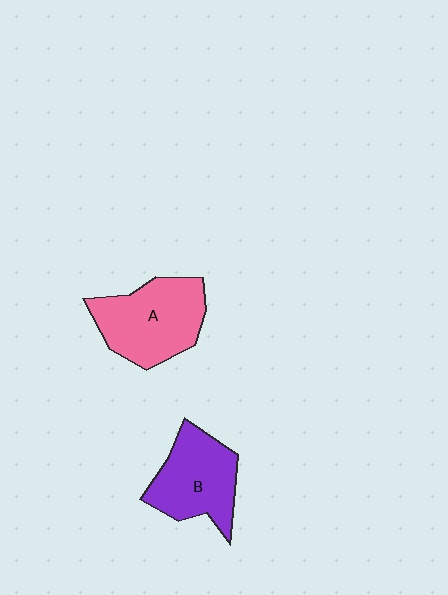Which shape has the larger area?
Shape A (pink).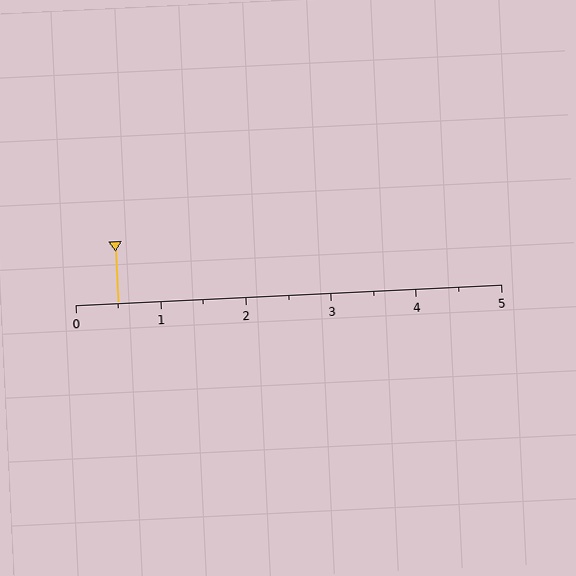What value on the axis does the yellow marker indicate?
The marker indicates approximately 0.5.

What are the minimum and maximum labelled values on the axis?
The axis runs from 0 to 5.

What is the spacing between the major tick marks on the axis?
The major ticks are spaced 1 apart.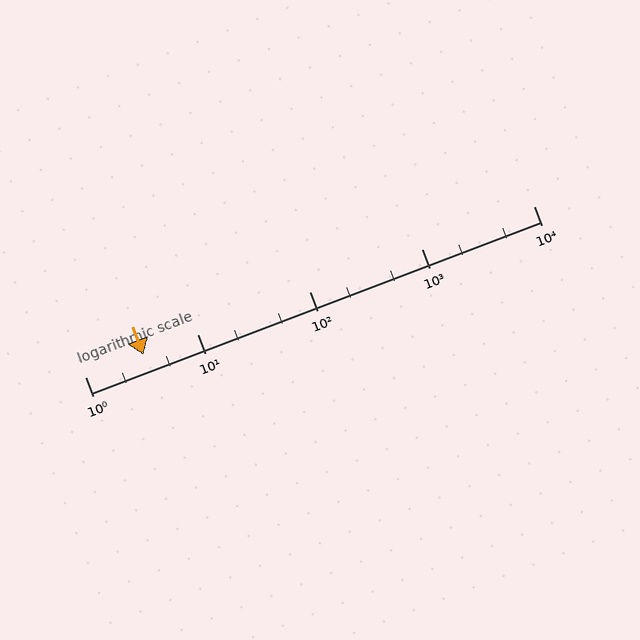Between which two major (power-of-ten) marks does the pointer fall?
The pointer is between 1 and 10.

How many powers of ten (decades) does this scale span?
The scale spans 4 decades, from 1 to 10000.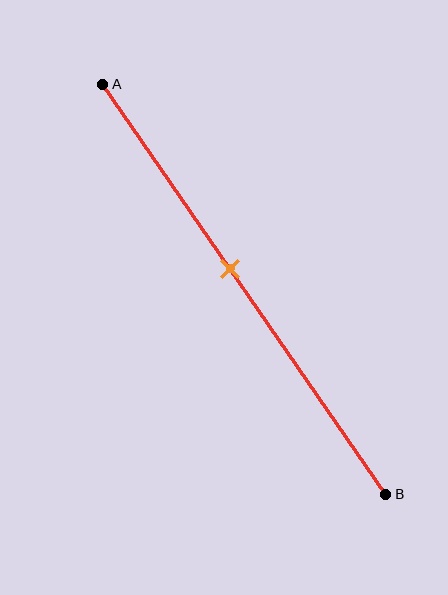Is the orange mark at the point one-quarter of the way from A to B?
No, the mark is at about 45% from A, not at the 25% one-quarter point.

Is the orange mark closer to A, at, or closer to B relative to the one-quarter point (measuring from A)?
The orange mark is closer to point B than the one-quarter point of segment AB.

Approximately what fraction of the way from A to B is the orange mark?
The orange mark is approximately 45% of the way from A to B.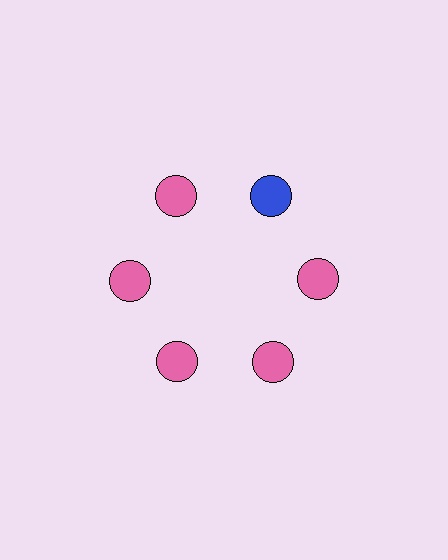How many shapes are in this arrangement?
There are 6 shapes arranged in a ring pattern.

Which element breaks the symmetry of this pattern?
The blue circle at roughly the 1 o'clock position breaks the symmetry. All other shapes are pink circles.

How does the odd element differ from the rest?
It has a different color: blue instead of pink.